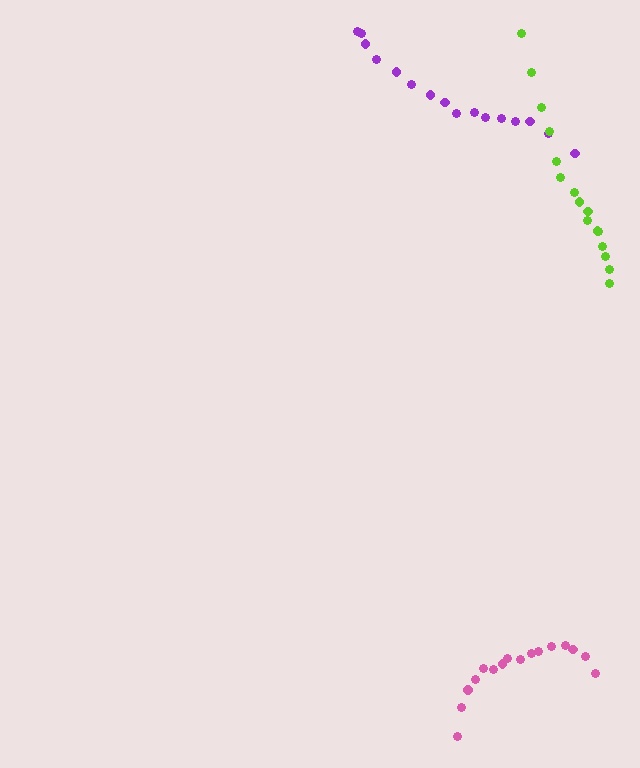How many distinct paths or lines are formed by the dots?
There are 3 distinct paths.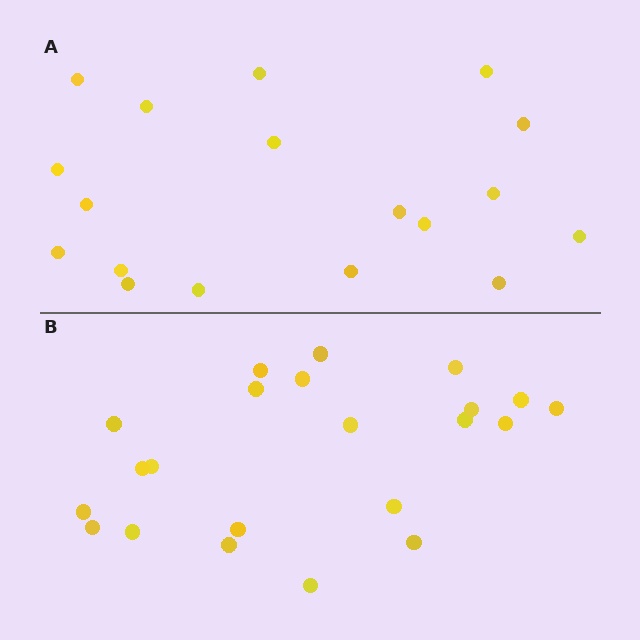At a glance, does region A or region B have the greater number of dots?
Region B (the bottom region) has more dots.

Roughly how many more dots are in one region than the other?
Region B has about 4 more dots than region A.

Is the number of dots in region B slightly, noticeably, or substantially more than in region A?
Region B has only slightly more — the two regions are fairly close. The ratio is roughly 1.2 to 1.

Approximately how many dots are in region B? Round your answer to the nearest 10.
About 20 dots. (The exact count is 22, which rounds to 20.)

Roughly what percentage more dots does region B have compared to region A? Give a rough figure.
About 20% more.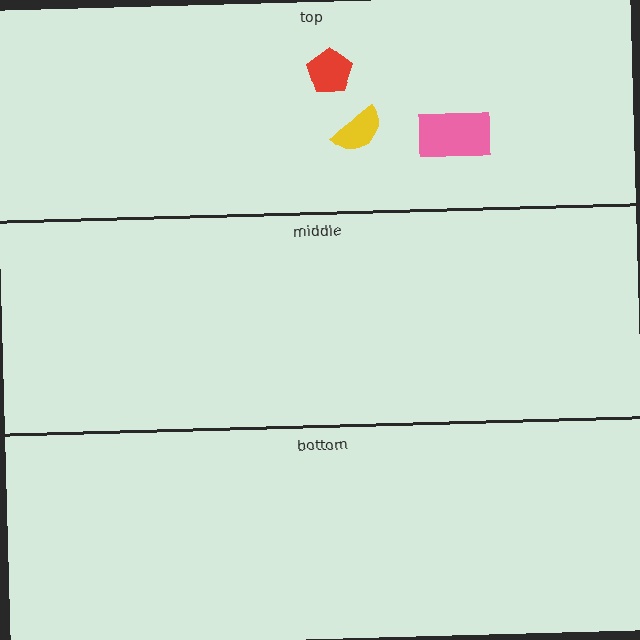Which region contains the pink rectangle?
The top region.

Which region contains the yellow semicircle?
The top region.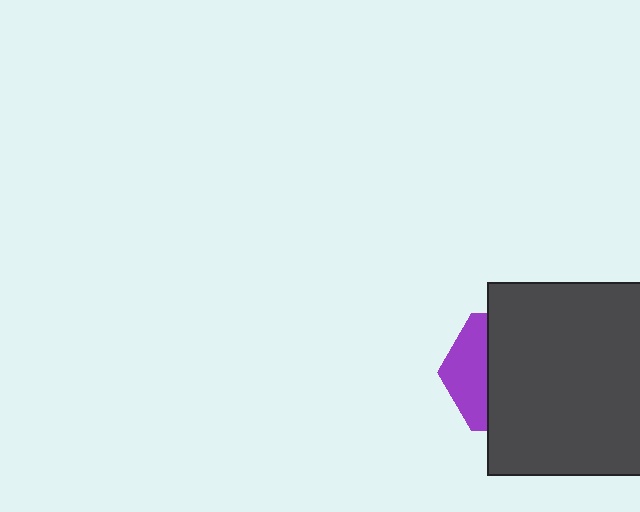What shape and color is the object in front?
The object in front is a dark gray square.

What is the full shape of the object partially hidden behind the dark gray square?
The partially hidden object is a purple hexagon.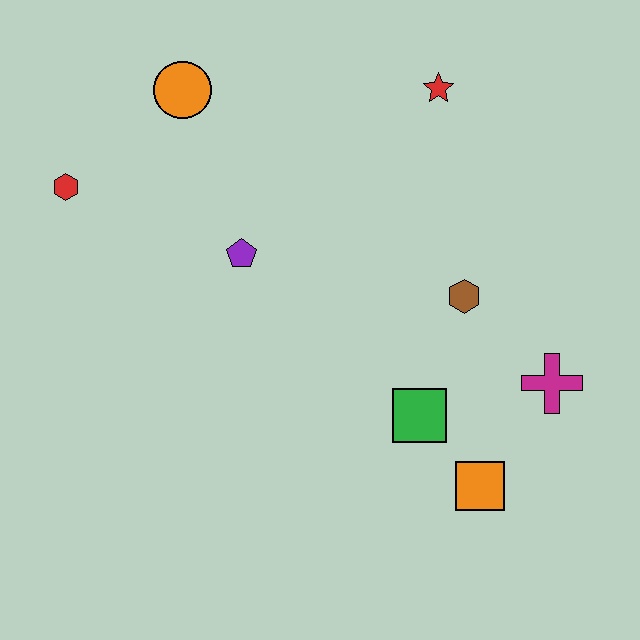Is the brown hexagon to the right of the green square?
Yes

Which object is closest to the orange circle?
The red hexagon is closest to the orange circle.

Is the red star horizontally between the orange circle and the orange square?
Yes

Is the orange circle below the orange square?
No